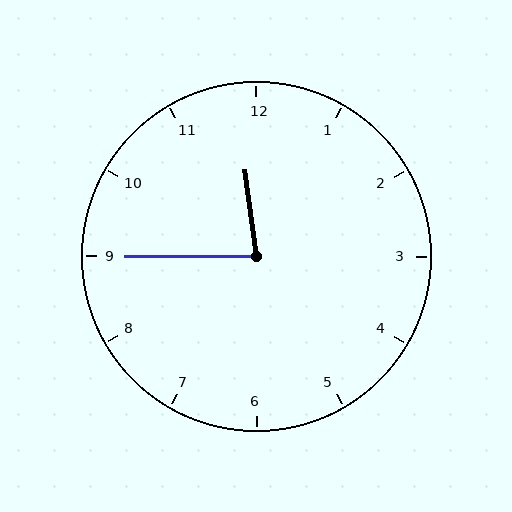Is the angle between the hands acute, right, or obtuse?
It is acute.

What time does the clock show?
11:45.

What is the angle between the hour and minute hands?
Approximately 82 degrees.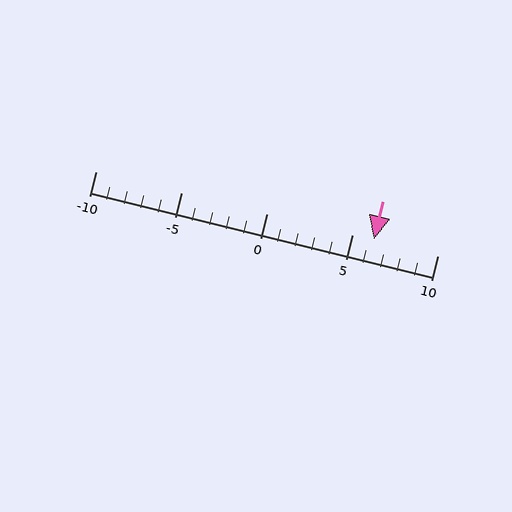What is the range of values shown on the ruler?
The ruler shows values from -10 to 10.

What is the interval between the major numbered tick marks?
The major tick marks are spaced 5 units apart.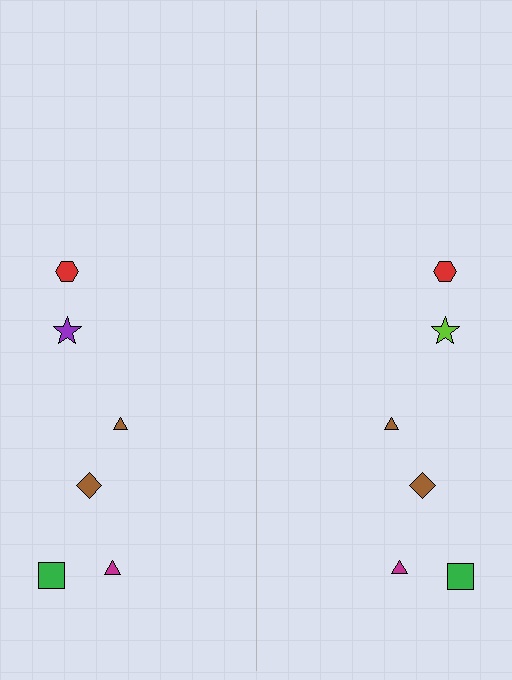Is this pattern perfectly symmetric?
No, the pattern is not perfectly symmetric. The lime star on the right side breaks the symmetry — its mirror counterpart is purple.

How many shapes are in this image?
There are 12 shapes in this image.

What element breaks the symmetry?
The lime star on the right side breaks the symmetry — its mirror counterpart is purple.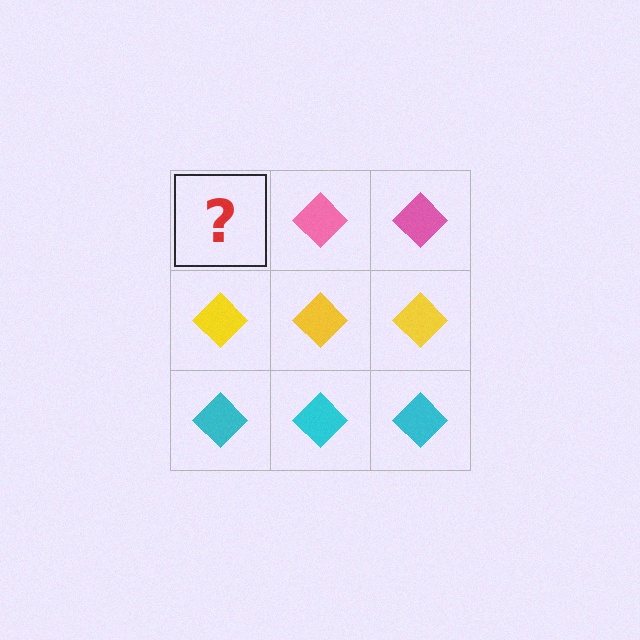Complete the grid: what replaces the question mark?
The question mark should be replaced with a pink diamond.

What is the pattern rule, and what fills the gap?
The rule is that each row has a consistent color. The gap should be filled with a pink diamond.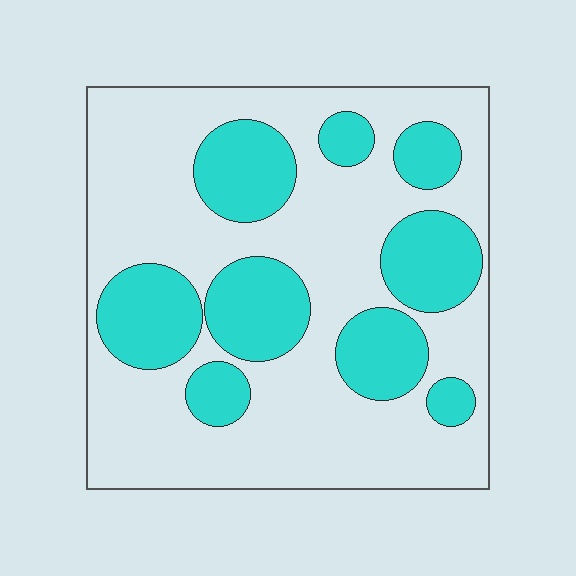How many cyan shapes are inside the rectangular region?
9.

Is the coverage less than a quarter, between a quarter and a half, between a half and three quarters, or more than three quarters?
Between a quarter and a half.